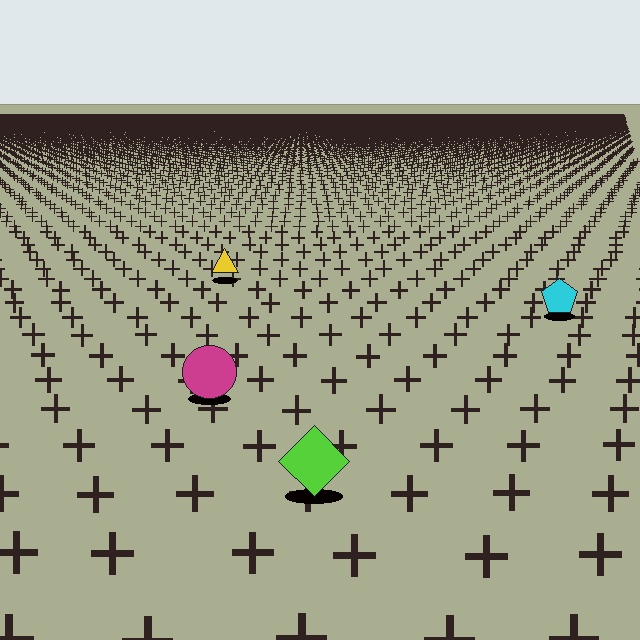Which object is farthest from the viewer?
The yellow triangle is farthest from the viewer. It appears smaller and the ground texture around it is denser.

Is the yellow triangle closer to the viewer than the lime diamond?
No. The lime diamond is closer — you can tell from the texture gradient: the ground texture is coarser near it.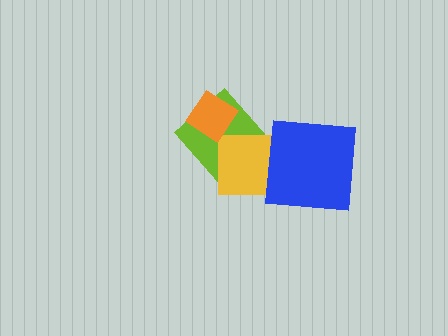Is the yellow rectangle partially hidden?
Yes, it is partially covered by another shape.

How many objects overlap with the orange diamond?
1 object overlaps with the orange diamond.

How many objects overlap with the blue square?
1 object overlaps with the blue square.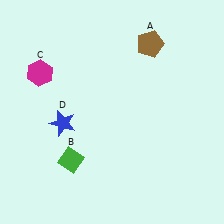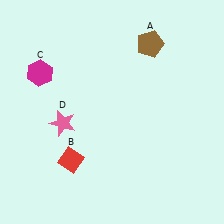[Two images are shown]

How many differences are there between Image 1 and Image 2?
There are 2 differences between the two images.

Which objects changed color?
B changed from green to red. D changed from blue to pink.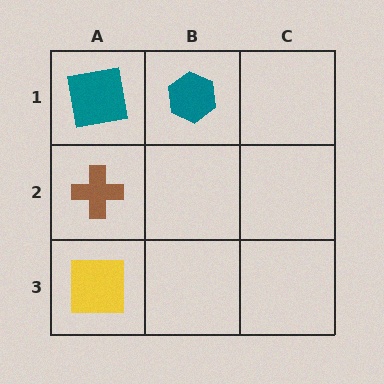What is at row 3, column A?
A yellow square.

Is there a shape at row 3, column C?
No, that cell is empty.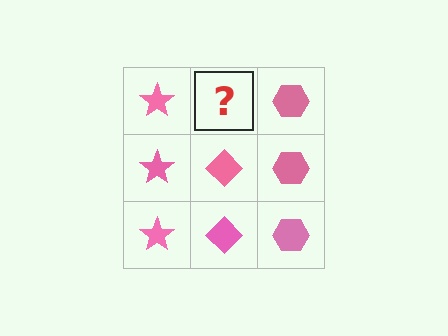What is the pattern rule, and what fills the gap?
The rule is that each column has a consistent shape. The gap should be filled with a pink diamond.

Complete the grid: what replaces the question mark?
The question mark should be replaced with a pink diamond.